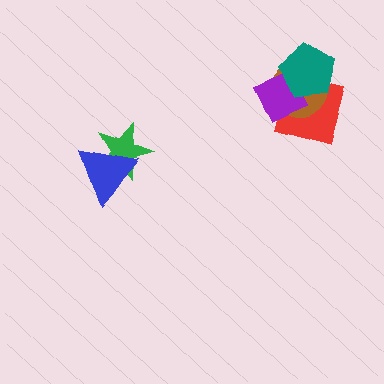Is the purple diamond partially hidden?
Yes, it is partially covered by another shape.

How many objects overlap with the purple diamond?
3 objects overlap with the purple diamond.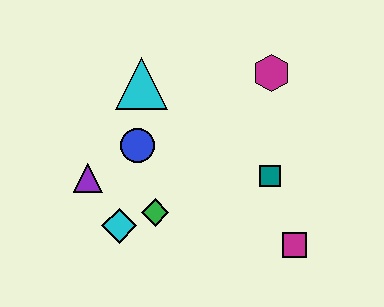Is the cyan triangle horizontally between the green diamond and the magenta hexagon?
No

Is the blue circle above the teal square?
Yes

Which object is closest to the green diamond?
The cyan diamond is closest to the green diamond.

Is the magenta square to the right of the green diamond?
Yes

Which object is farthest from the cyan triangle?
The magenta square is farthest from the cyan triangle.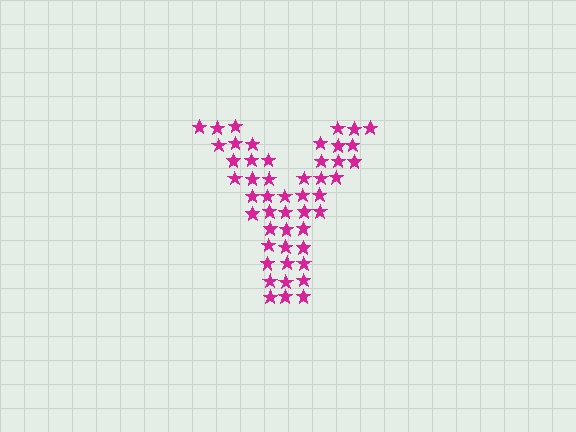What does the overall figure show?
The overall figure shows the letter Y.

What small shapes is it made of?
It is made of small stars.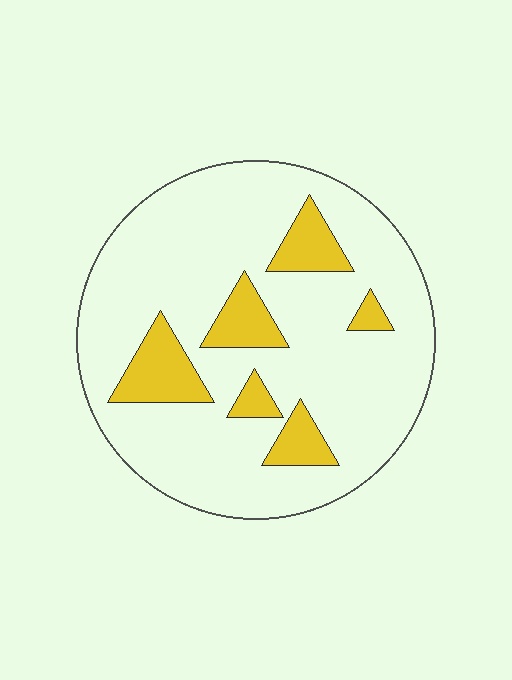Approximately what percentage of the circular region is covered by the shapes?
Approximately 15%.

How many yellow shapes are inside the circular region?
6.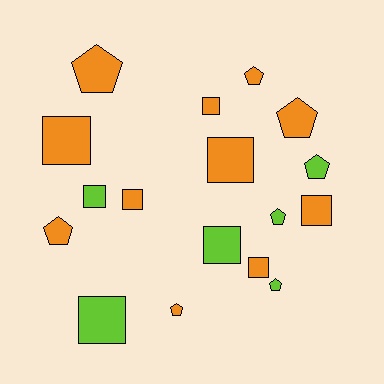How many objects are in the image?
There are 17 objects.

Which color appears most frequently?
Orange, with 11 objects.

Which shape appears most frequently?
Square, with 9 objects.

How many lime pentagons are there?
There are 3 lime pentagons.